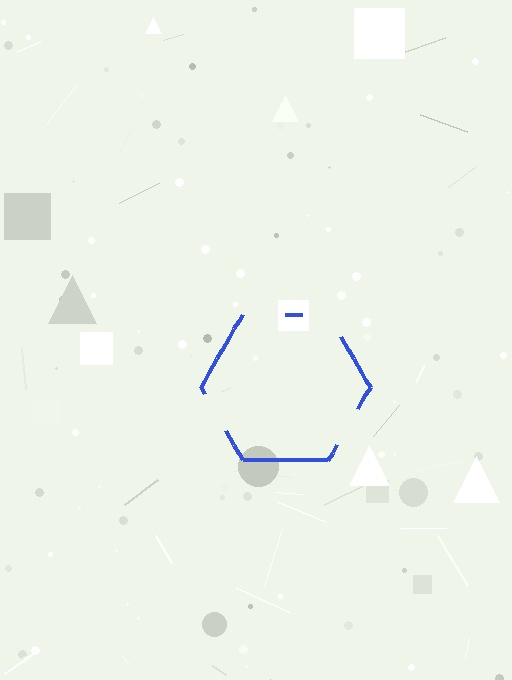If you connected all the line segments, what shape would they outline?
They would outline a hexagon.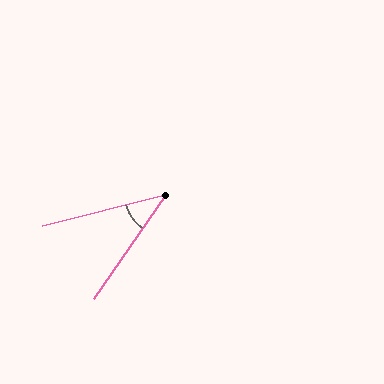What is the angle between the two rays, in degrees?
Approximately 41 degrees.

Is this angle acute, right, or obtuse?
It is acute.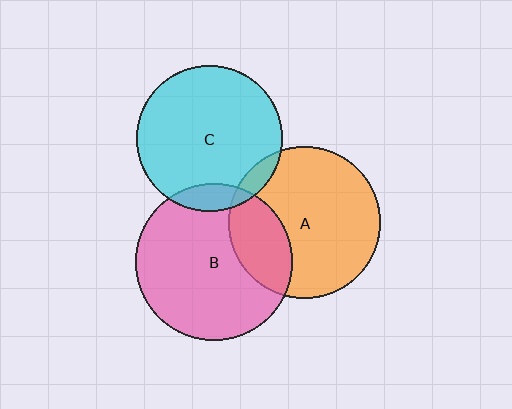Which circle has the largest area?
Circle B (pink).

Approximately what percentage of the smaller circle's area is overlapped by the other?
Approximately 10%.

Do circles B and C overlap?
Yes.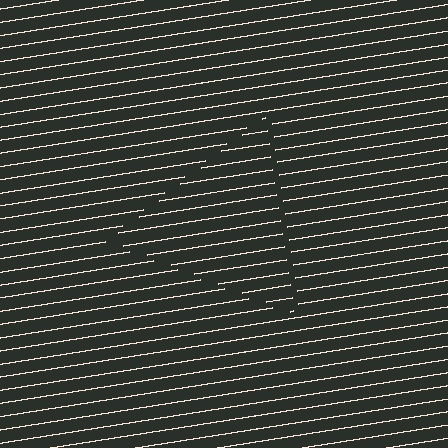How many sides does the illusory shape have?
3 sides — the line-ends trace a triangle.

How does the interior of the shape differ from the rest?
The interior of the shape contains the same grating, shifted by half a period — the contour is defined by the phase discontinuity where line-ends from the inner and outer gratings abut.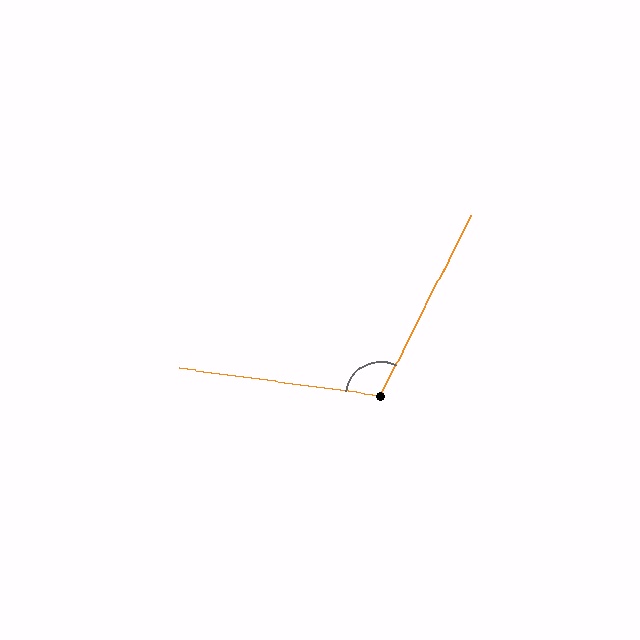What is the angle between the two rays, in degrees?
Approximately 109 degrees.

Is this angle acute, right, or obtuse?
It is obtuse.